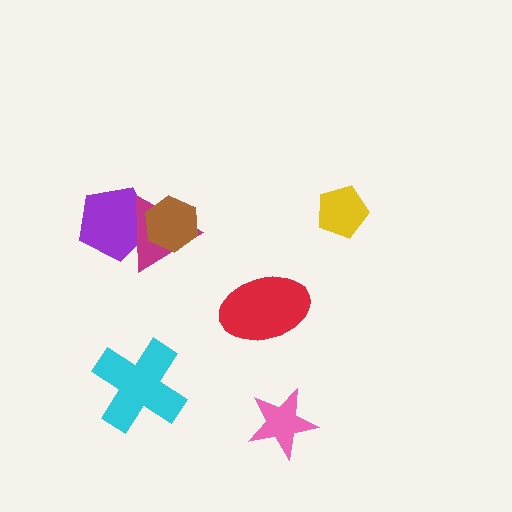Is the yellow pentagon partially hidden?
No, no other shape covers it.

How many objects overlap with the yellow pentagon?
0 objects overlap with the yellow pentagon.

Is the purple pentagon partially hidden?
Yes, it is partially covered by another shape.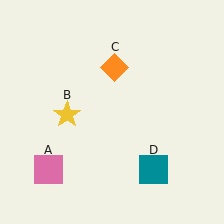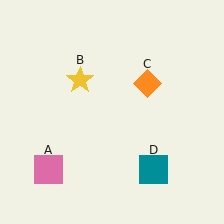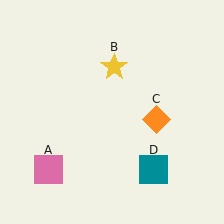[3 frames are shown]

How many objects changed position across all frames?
2 objects changed position: yellow star (object B), orange diamond (object C).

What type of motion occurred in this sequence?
The yellow star (object B), orange diamond (object C) rotated clockwise around the center of the scene.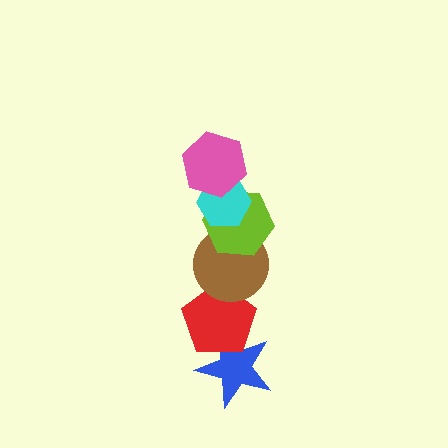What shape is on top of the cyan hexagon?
The pink hexagon is on top of the cyan hexagon.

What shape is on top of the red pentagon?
The brown circle is on top of the red pentagon.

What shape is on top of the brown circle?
The lime hexagon is on top of the brown circle.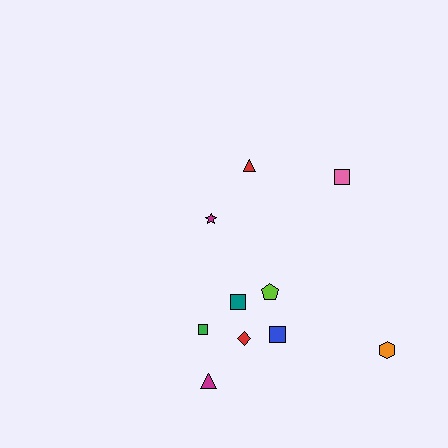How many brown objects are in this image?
There are no brown objects.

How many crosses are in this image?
There are no crosses.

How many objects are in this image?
There are 10 objects.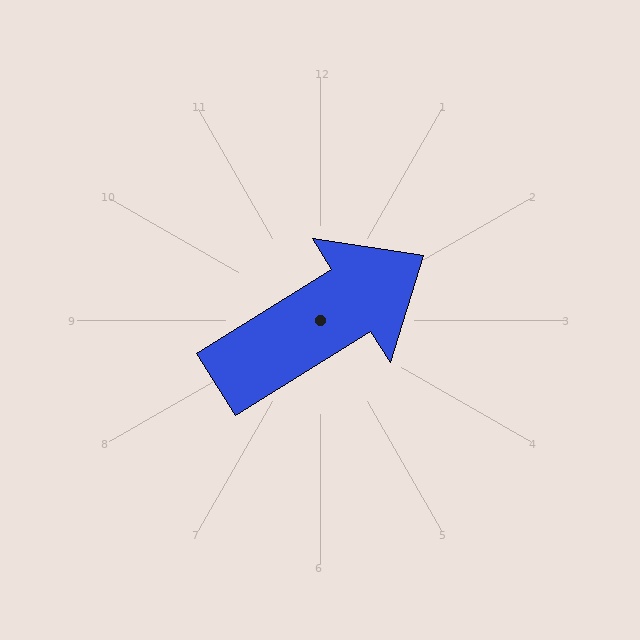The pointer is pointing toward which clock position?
Roughly 2 o'clock.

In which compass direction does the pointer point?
Northeast.